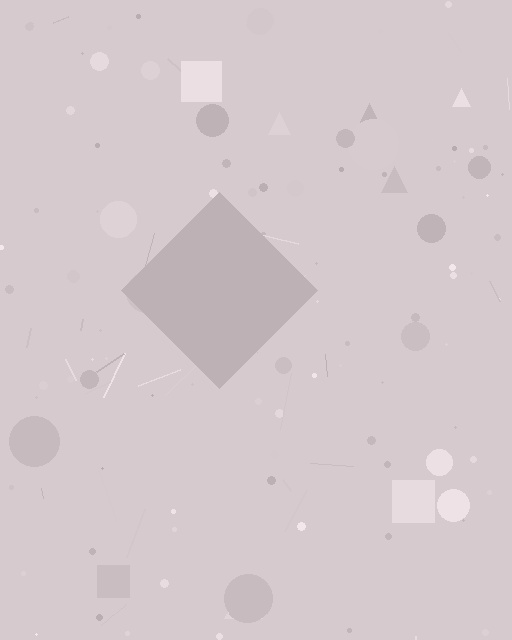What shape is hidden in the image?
A diamond is hidden in the image.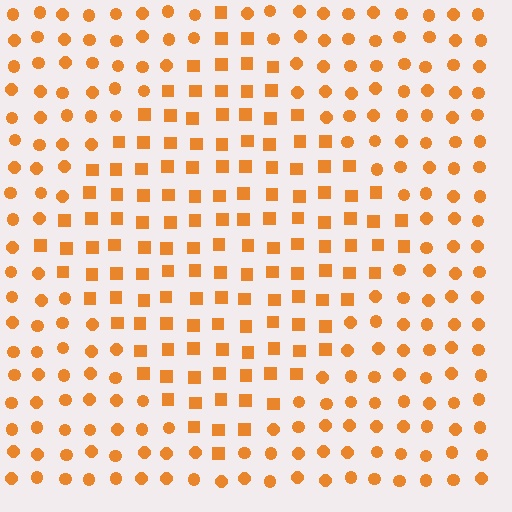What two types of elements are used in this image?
The image uses squares inside the diamond region and circles outside it.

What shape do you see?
I see a diamond.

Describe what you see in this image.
The image is filled with small orange elements arranged in a uniform grid. A diamond-shaped region contains squares, while the surrounding area contains circles. The boundary is defined purely by the change in element shape.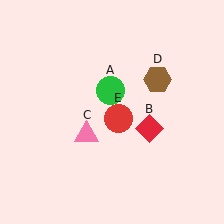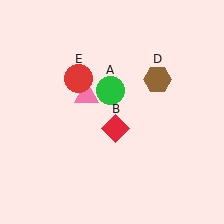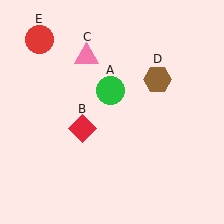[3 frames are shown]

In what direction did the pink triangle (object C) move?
The pink triangle (object C) moved up.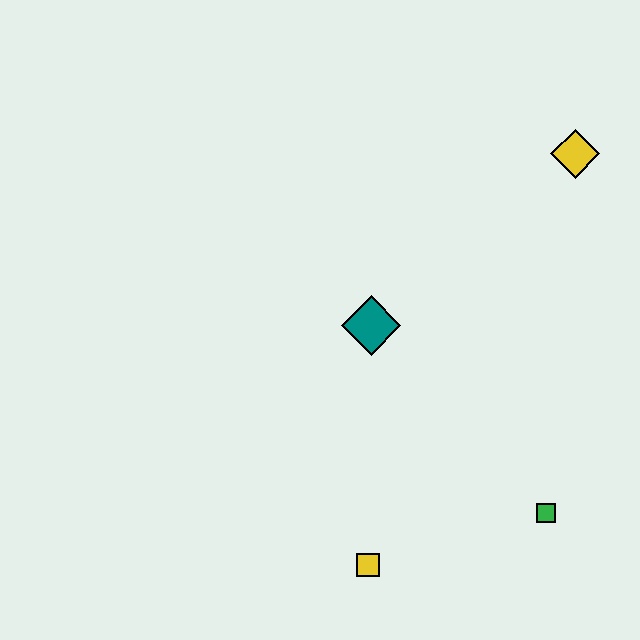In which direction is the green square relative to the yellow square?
The green square is to the right of the yellow square.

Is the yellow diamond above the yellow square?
Yes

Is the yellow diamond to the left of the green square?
No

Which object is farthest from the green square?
The yellow diamond is farthest from the green square.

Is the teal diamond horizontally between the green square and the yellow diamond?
No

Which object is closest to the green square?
The yellow square is closest to the green square.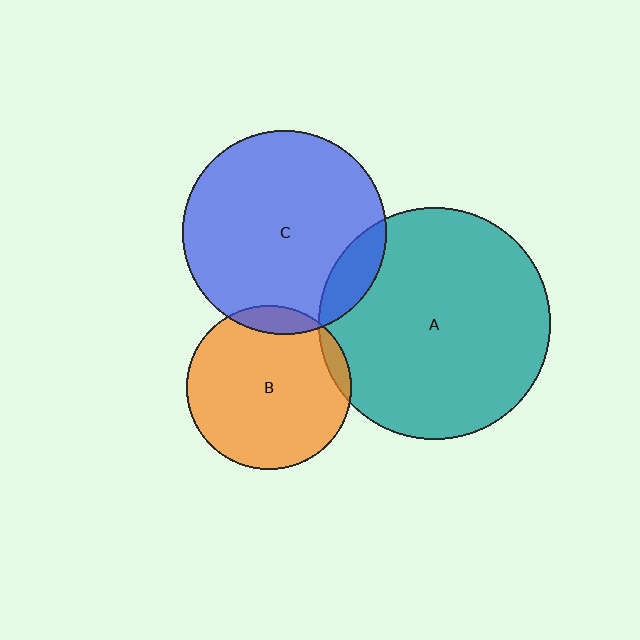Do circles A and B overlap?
Yes.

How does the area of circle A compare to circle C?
Approximately 1.3 times.